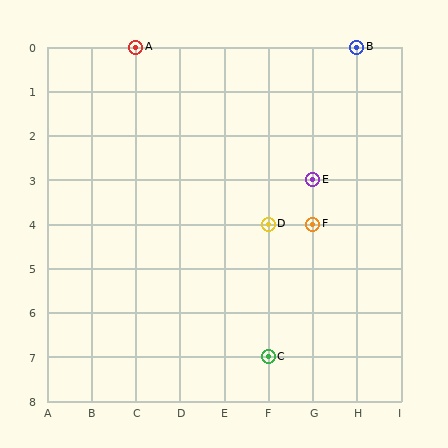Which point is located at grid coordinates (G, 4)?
Point F is at (G, 4).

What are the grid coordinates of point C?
Point C is at grid coordinates (F, 7).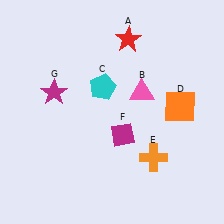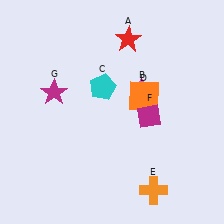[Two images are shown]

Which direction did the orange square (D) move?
The orange square (D) moved left.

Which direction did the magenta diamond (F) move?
The magenta diamond (F) moved right.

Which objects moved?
The objects that moved are: the orange square (D), the orange cross (E), the magenta diamond (F).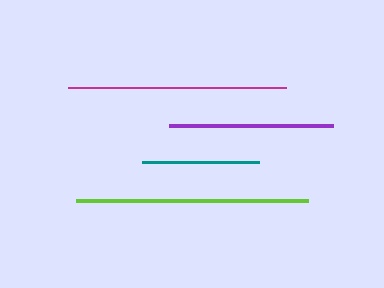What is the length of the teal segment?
The teal segment is approximately 117 pixels long.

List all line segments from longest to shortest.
From longest to shortest: lime, magenta, purple, teal.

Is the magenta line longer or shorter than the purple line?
The magenta line is longer than the purple line.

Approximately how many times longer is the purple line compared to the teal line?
The purple line is approximately 1.4 times the length of the teal line.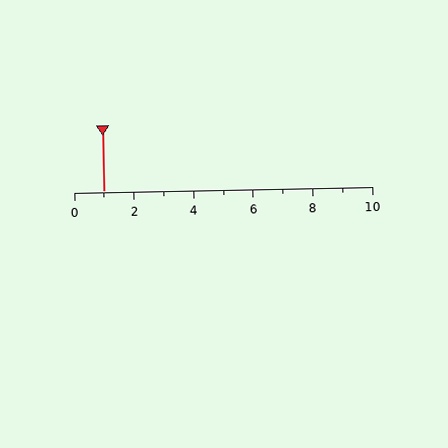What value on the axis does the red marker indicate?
The marker indicates approximately 1.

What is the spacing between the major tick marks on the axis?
The major ticks are spaced 2 apart.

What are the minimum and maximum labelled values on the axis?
The axis runs from 0 to 10.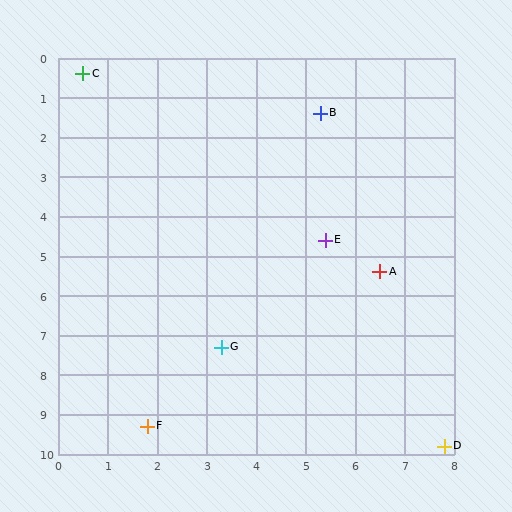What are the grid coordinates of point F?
Point F is at approximately (1.8, 9.3).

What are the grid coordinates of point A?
Point A is at approximately (6.5, 5.4).